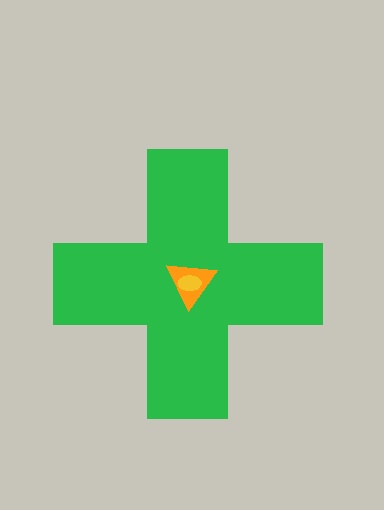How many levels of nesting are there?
3.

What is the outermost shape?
The green cross.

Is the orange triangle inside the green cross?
Yes.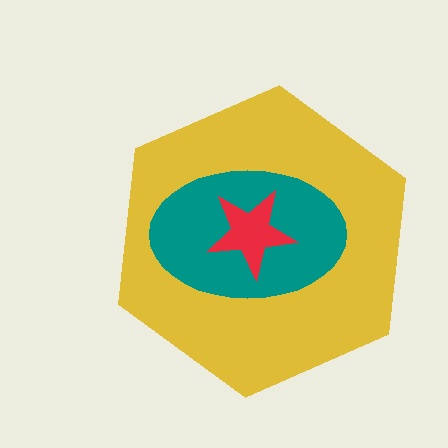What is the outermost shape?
The yellow hexagon.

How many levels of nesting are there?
3.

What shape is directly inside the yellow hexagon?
The teal ellipse.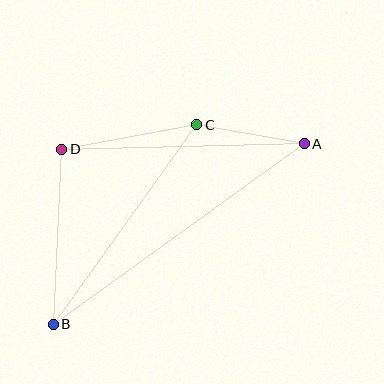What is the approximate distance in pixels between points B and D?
The distance between B and D is approximately 175 pixels.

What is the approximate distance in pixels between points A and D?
The distance between A and D is approximately 243 pixels.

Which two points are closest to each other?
Points A and C are closest to each other.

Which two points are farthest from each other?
Points A and B are farthest from each other.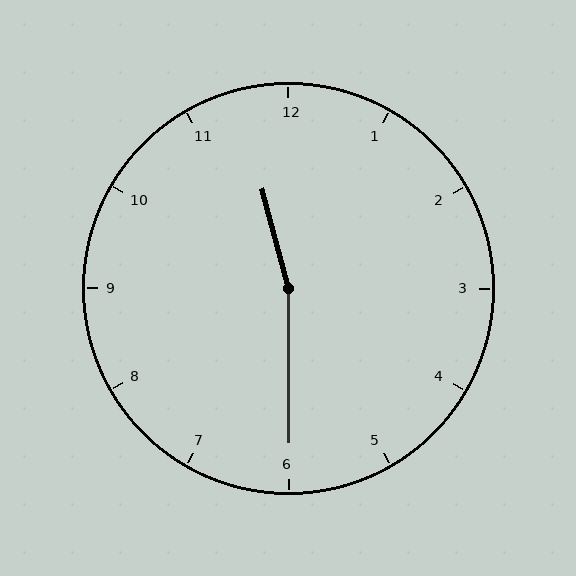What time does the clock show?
11:30.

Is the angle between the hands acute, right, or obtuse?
It is obtuse.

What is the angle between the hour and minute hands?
Approximately 165 degrees.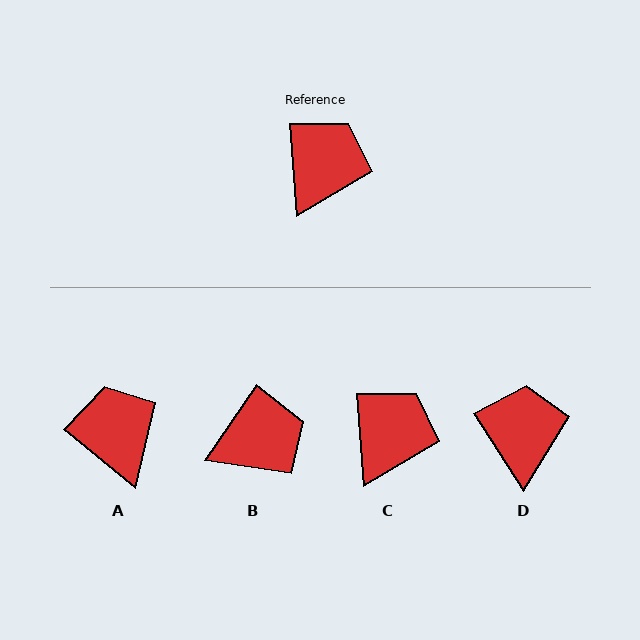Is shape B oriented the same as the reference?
No, it is off by about 39 degrees.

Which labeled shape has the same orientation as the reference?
C.